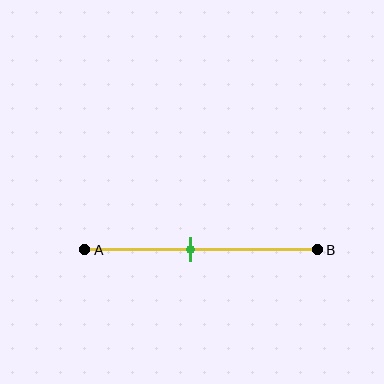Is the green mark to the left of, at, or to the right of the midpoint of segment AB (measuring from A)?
The green mark is to the left of the midpoint of segment AB.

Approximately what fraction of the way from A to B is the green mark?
The green mark is approximately 45% of the way from A to B.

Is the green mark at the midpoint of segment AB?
No, the mark is at about 45% from A, not at the 50% midpoint.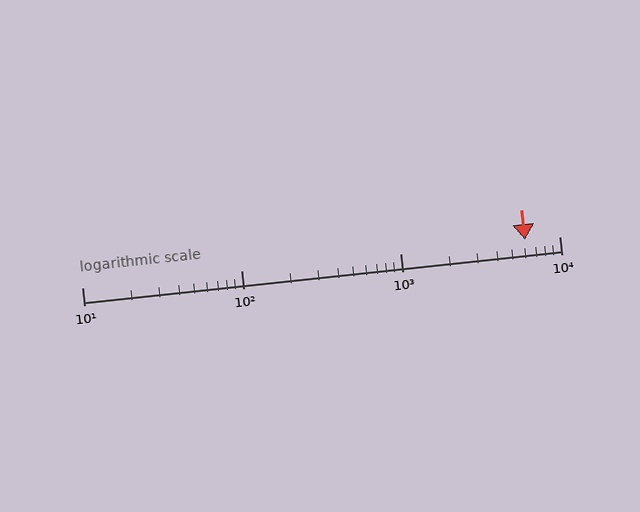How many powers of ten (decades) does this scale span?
The scale spans 3 decades, from 10 to 10000.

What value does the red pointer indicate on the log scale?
The pointer indicates approximately 6100.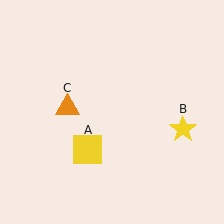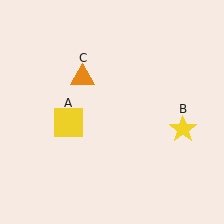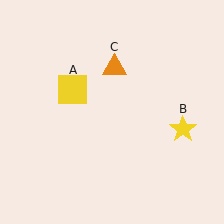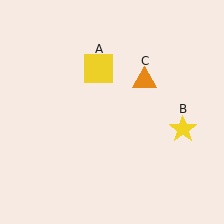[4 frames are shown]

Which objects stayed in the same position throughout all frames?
Yellow star (object B) remained stationary.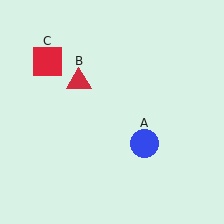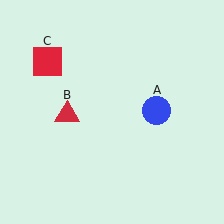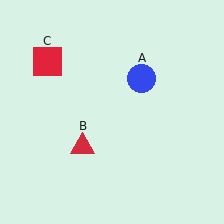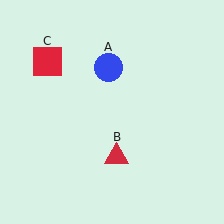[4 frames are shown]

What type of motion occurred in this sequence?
The blue circle (object A), red triangle (object B) rotated counterclockwise around the center of the scene.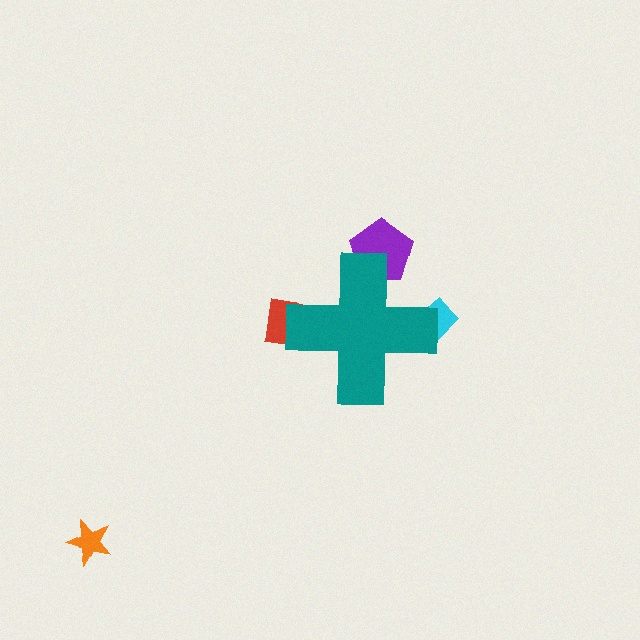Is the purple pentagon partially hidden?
Yes, the purple pentagon is partially hidden behind the teal cross.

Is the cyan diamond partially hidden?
Yes, the cyan diamond is partially hidden behind the teal cross.